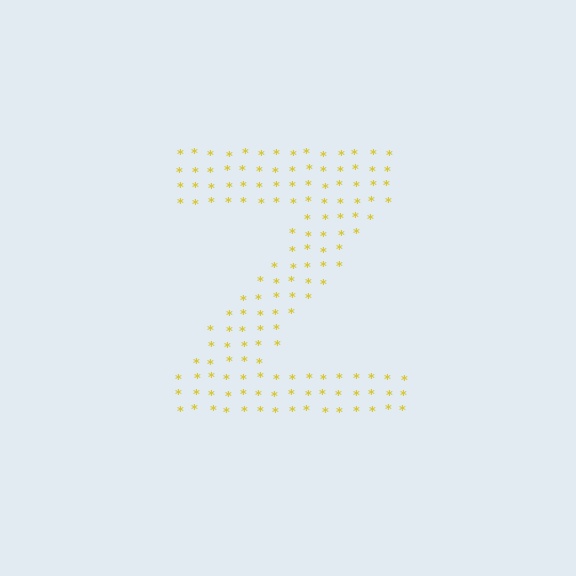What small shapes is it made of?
It is made of small asterisks.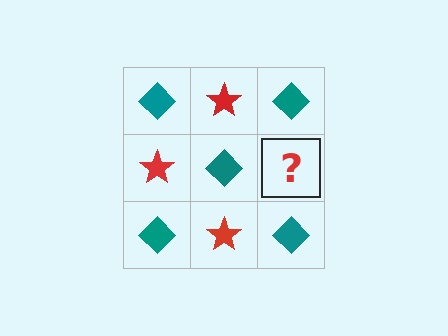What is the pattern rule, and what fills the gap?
The rule is that it alternates teal diamond and red star in a checkerboard pattern. The gap should be filled with a red star.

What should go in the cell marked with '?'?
The missing cell should contain a red star.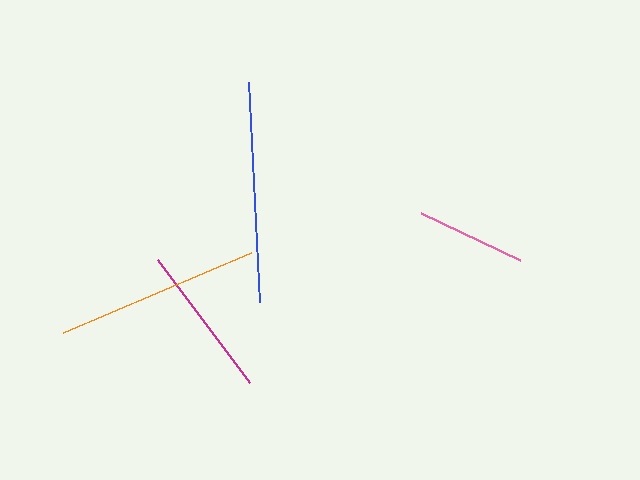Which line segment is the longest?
The blue line is the longest at approximately 220 pixels.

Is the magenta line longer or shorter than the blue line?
The blue line is longer than the magenta line.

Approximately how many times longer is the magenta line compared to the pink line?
The magenta line is approximately 1.4 times the length of the pink line.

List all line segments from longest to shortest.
From longest to shortest: blue, orange, magenta, pink.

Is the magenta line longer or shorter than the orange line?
The orange line is longer than the magenta line.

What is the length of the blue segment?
The blue segment is approximately 220 pixels long.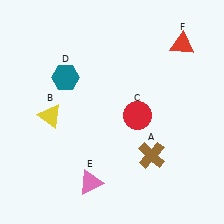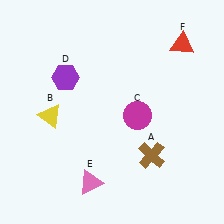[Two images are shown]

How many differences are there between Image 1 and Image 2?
There are 2 differences between the two images.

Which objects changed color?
C changed from red to magenta. D changed from teal to purple.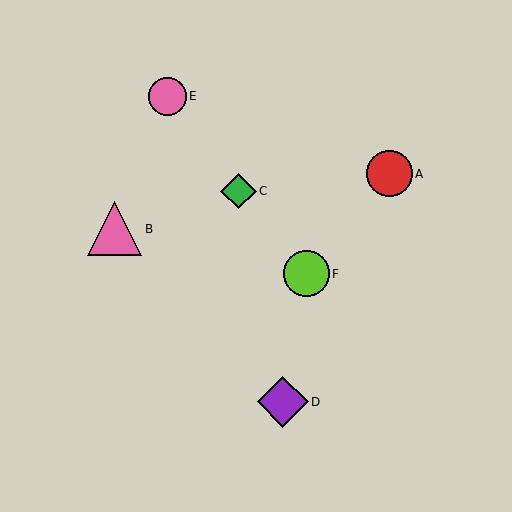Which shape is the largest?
The pink triangle (labeled B) is the largest.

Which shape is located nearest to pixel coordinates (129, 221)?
The pink triangle (labeled B) at (115, 229) is nearest to that location.